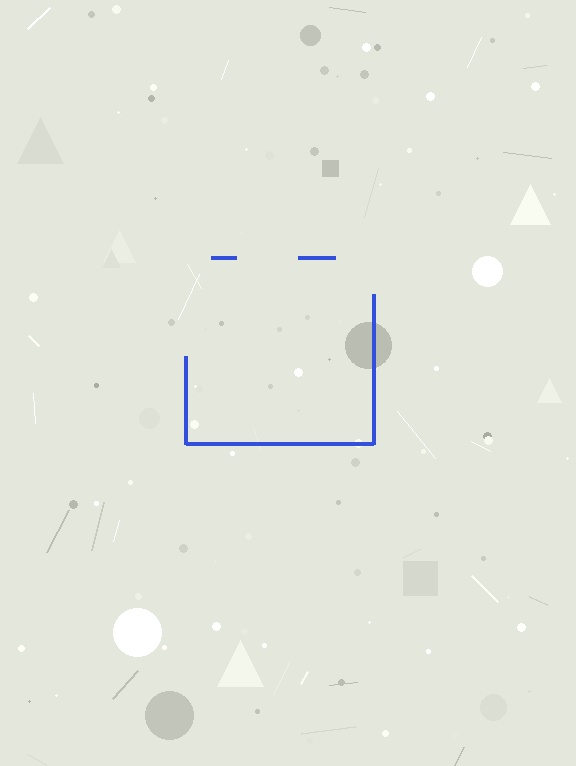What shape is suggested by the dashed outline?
The dashed outline suggests a square.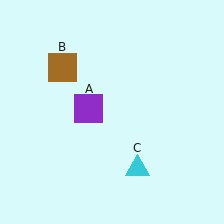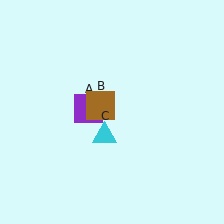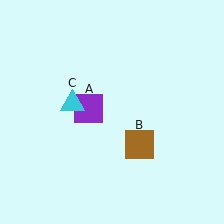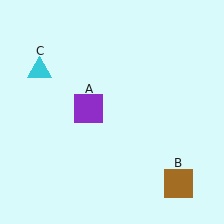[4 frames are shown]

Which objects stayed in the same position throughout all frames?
Purple square (object A) remained stationary.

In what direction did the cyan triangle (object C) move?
The cyan triangle (object C) moved up and to the left.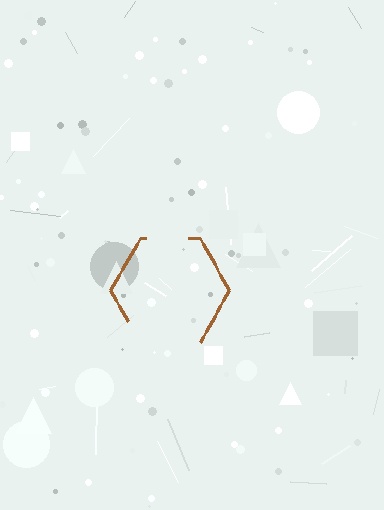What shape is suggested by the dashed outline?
The dashed outline suggests a hexagon.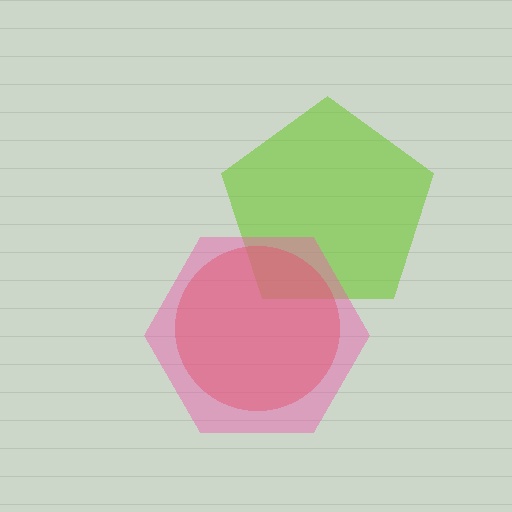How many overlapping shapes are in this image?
There are 3 overlapping shapes in the image.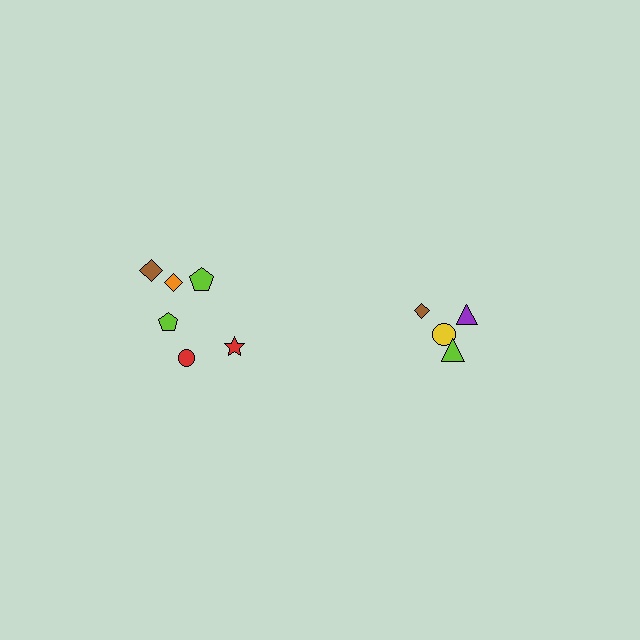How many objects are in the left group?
There are 6 objects.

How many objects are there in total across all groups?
There are 10 objects.